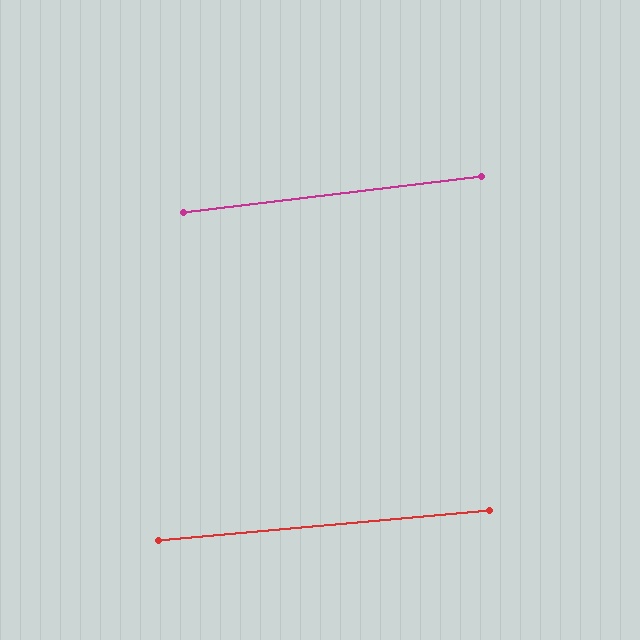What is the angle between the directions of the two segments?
Approximately 2 degrees.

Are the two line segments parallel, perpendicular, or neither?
Parallel — their directions differ by only 1.6°.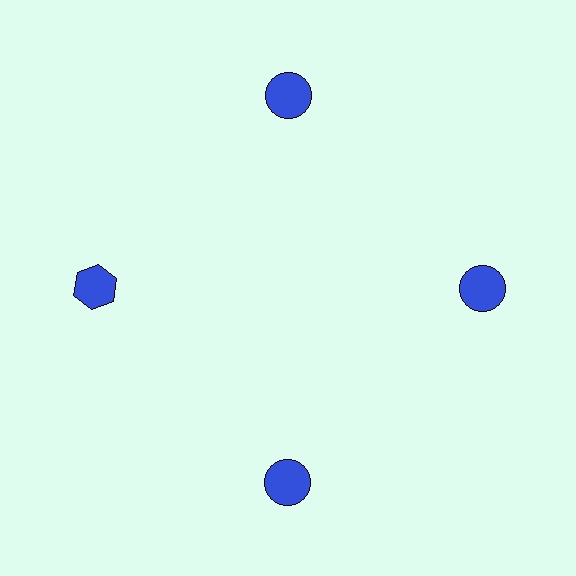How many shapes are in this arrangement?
There are 4 shapes arranged in a ring pattern.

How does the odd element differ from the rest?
It has a different shape: hexagon instead of circle.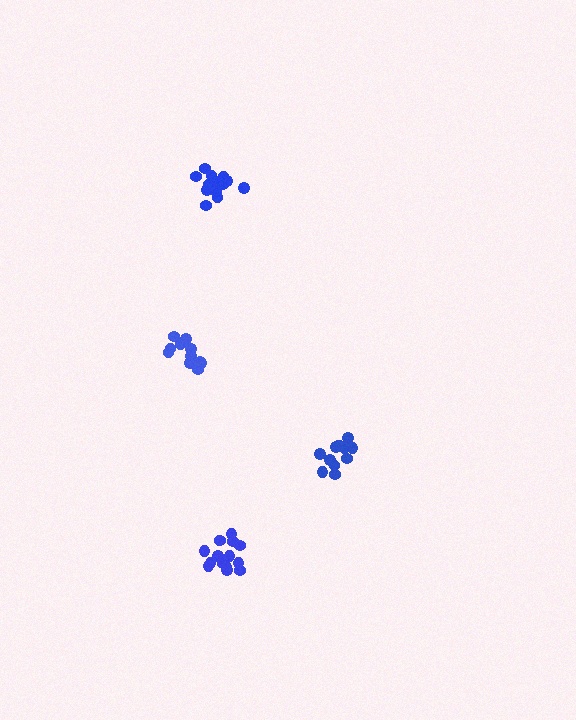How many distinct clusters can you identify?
There are 4 distinct clusters.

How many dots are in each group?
Group 1: 11 dots, Group 2: 15 dots, Group 3: 14 dots, Group 4: 13 dots (53 total).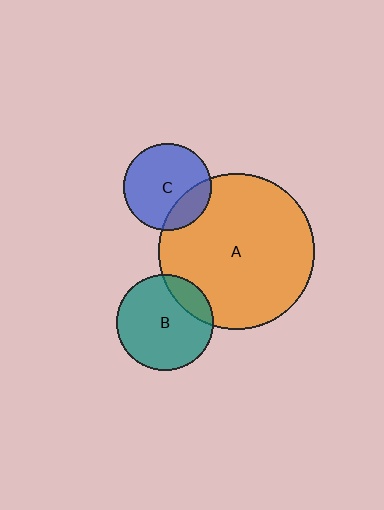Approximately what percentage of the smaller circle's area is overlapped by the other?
Approximately 15%.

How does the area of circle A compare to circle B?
Approximately 2.6 times.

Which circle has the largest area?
Circle A (orange).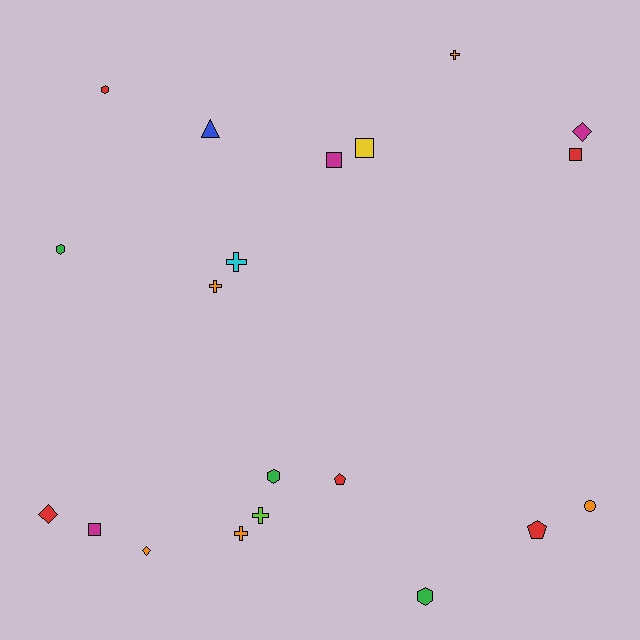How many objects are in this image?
There are 20 objects.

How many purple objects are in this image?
There are no purple objects.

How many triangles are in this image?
There is 1 triangle.